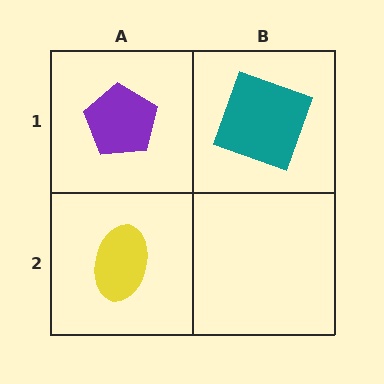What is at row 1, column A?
A purple pentagon.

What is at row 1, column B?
A teal square.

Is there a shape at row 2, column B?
No, that cell is empty.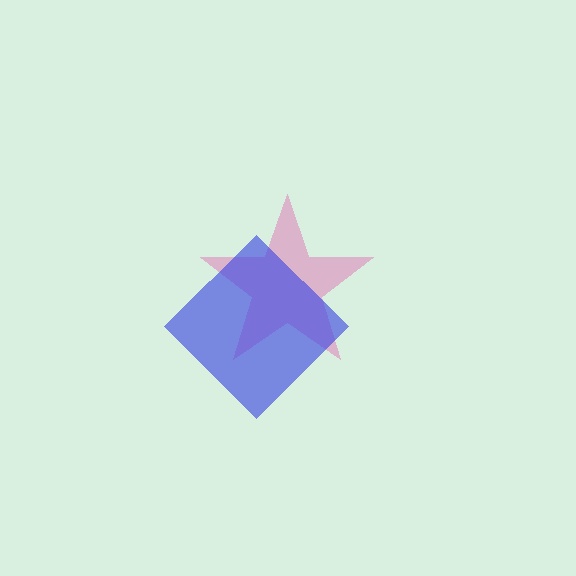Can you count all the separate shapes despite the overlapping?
Yes, there are 2 separate shapes.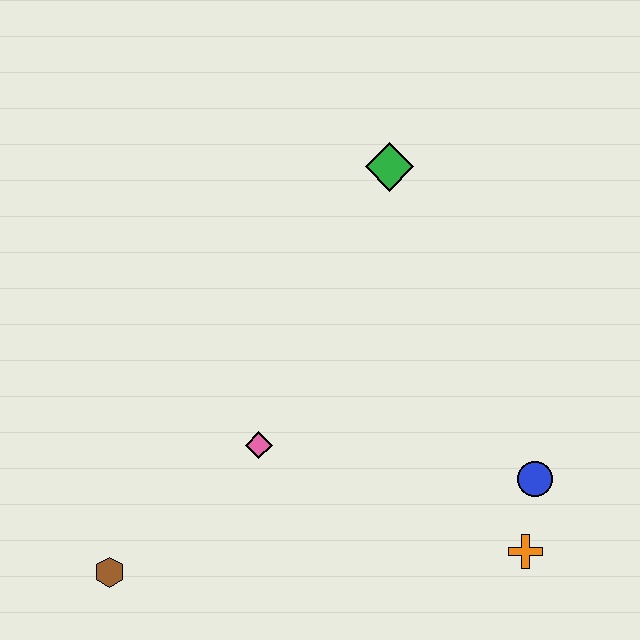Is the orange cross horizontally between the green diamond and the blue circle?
Yes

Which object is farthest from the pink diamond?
The green diamond is farthest from the pink diamond.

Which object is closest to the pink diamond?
The brown hexagon is closest to the pink diamond.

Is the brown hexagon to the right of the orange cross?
No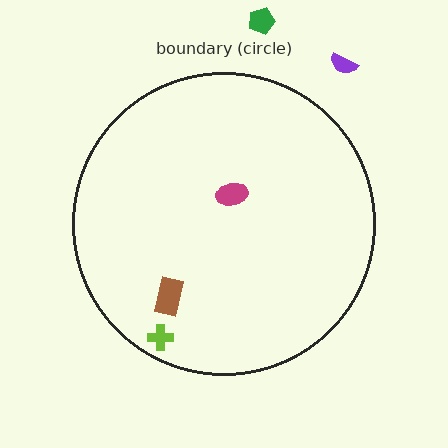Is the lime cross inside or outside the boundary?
Inside.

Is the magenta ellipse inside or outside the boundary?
Inside.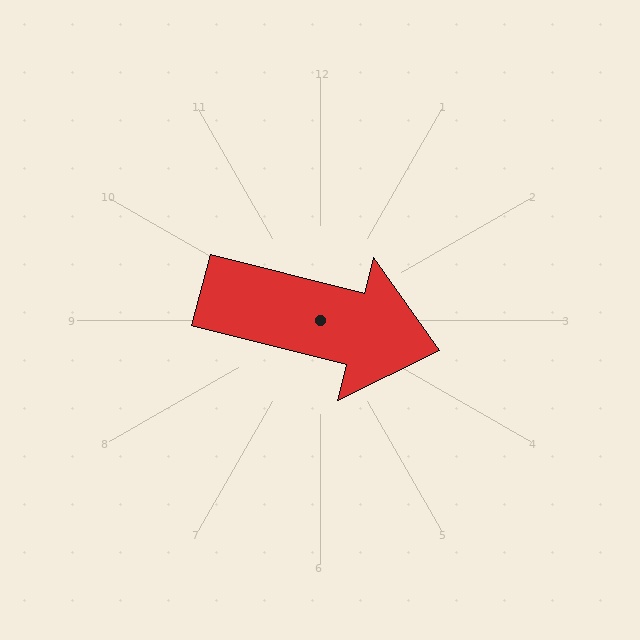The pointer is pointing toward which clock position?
Roughly 3 o'clock.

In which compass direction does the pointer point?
East.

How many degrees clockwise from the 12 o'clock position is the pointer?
Approximately 104 degrees.